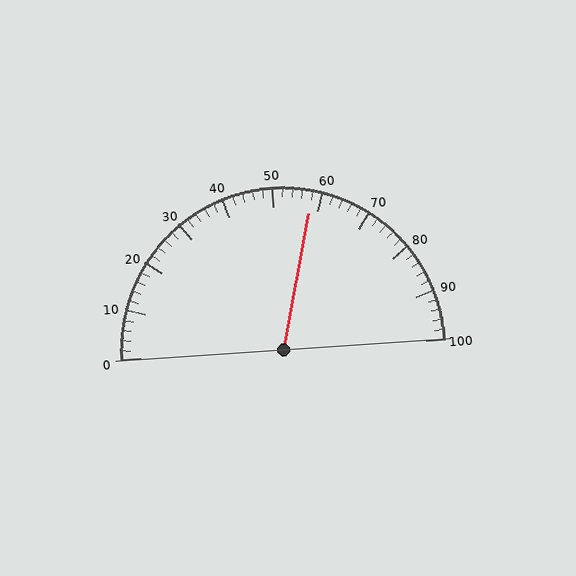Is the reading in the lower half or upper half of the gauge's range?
The reading is in the upper half of the range (0 to 100).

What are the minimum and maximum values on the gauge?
The gauge ranges from 0 to 100.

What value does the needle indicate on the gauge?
The needle indicates approximately 58.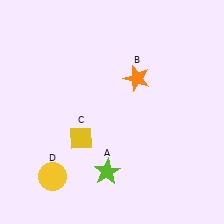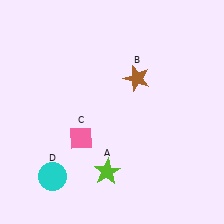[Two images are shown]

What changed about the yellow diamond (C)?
In Image 1, C is yellow. In Image 2, it changed to pink.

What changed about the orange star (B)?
In Image 1, B is orange. In Image 2, it changed to brown.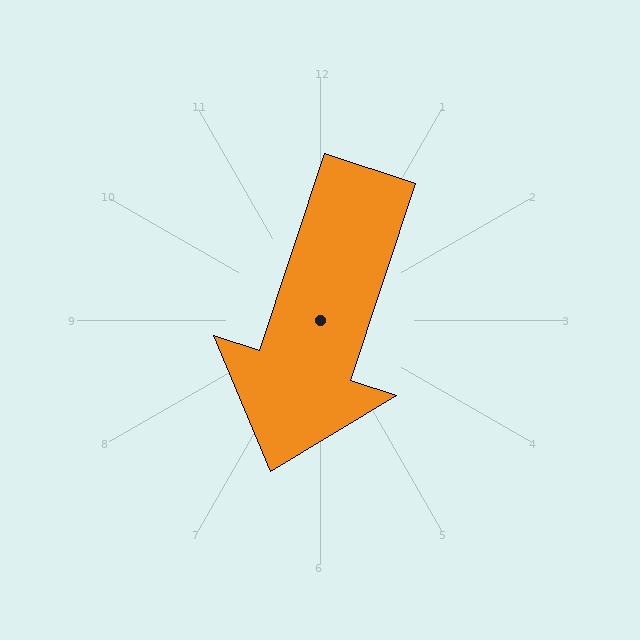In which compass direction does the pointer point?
South.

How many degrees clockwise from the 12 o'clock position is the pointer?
Approximately 198 degrees.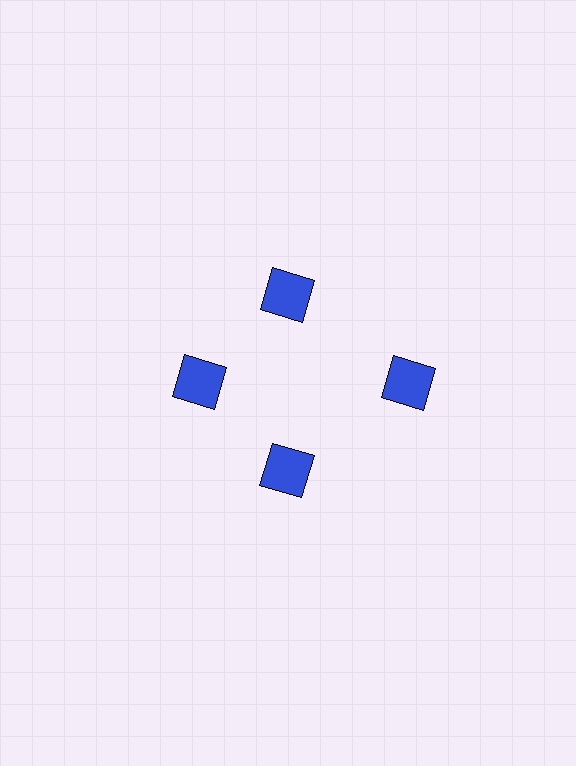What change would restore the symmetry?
The symmetry would be restored by moving it inward, back onto the ring so that all 4 squares sit at equal angles and equal distance from the center.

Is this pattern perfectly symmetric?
No. The 4 blue squares are arranged in a ring, but one element near the 3 o'clock position is pushed outward from the center, breaking the 4-fold rotational symmetry.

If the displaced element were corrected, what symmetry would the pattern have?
It would have 4-fold rotational symmetry — the pattern would map onto itself every 90 degrees.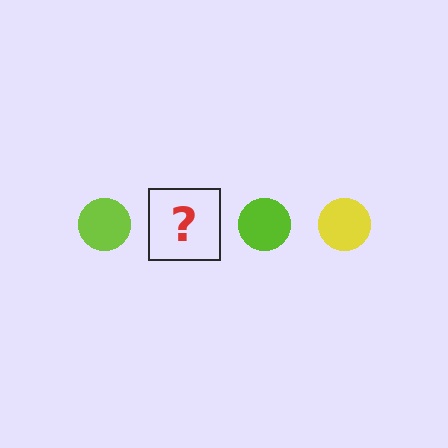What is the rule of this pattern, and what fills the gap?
The rule is that the pattern cycles through lime, yellow circles. The gap should be filled with a yellow circle.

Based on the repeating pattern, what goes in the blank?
The blank should be a yellow circle.